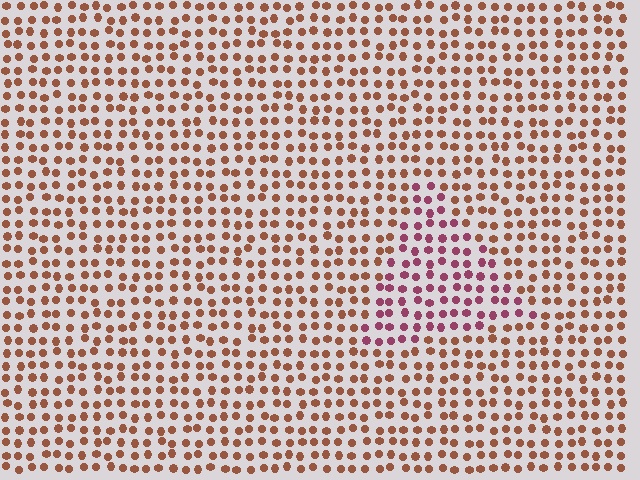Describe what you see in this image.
The image is filled with small brown elements in a uniform arrangement. A triangle-shaped region is visible where the elements are tinted to a slightly different hue, forming a subtle color boundary.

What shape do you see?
I see a triangle.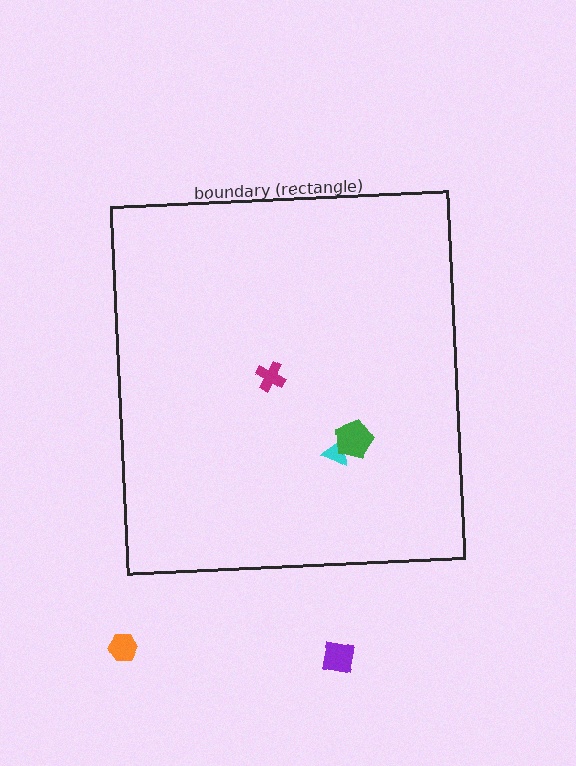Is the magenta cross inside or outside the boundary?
Inside.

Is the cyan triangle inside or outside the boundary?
Inside.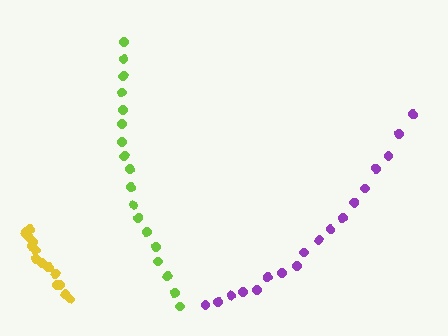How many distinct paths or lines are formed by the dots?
There are 3 distinct paths.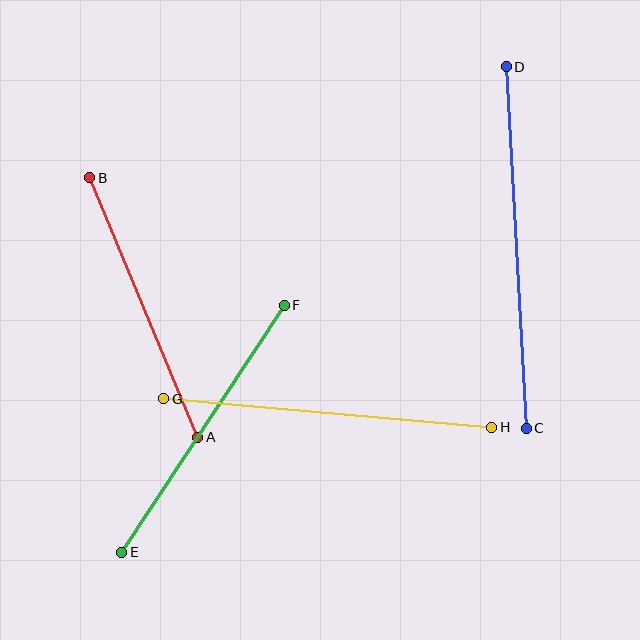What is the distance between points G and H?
The distance is approximately 329 pixels.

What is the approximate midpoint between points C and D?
The midpoint is at approximately (516, 248) pixels.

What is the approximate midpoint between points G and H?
The midpoint is at approximately (328, 413) pixels.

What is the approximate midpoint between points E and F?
The midpoint is at approximately (203, 429) pixels.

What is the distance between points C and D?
The distance is approximately 362 pixels.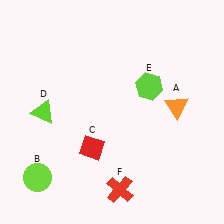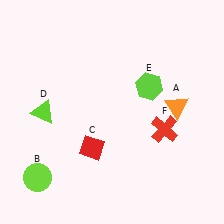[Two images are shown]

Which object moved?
The red cross (F) moved up.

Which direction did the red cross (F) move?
The red cross (F) moved up.